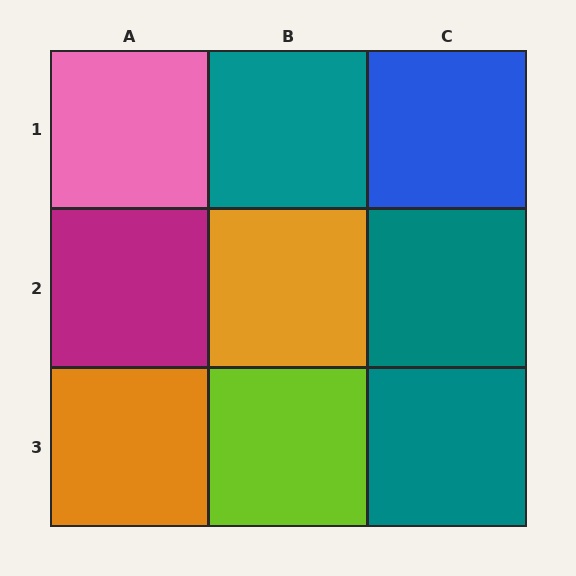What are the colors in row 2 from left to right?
Magenta, orange, teal.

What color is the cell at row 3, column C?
Teal.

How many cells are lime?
1 cell is lime.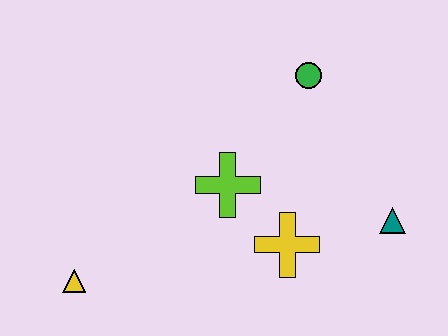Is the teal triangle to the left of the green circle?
No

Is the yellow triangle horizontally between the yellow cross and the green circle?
No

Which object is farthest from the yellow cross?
The yellow triangle is farthest from the yellow cross.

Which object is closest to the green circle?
The lime cross is closest to the green circle.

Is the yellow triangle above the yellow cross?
No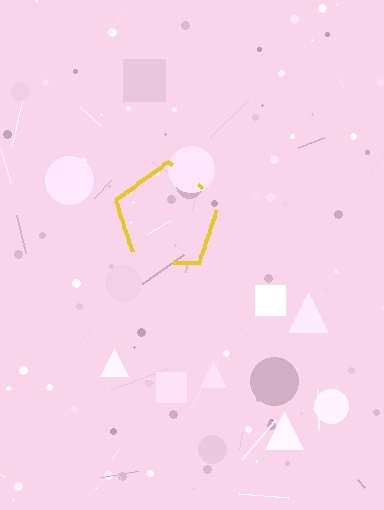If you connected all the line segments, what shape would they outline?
They would outline a pentagon.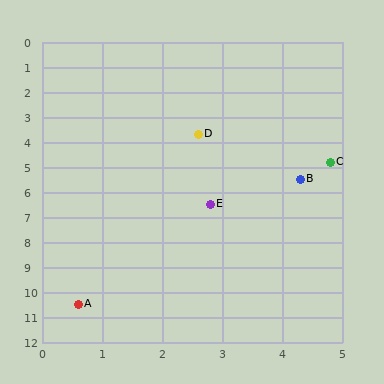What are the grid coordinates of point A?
Point A is at approximately (0.6, 10.5).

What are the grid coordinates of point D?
Point D is at approximately (2.6, 3.7).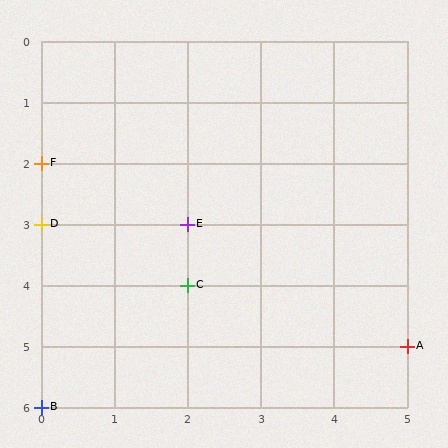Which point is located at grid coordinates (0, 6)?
Point B is at (0, 6).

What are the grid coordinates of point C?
Point C is at grid coordinates (2, 4).